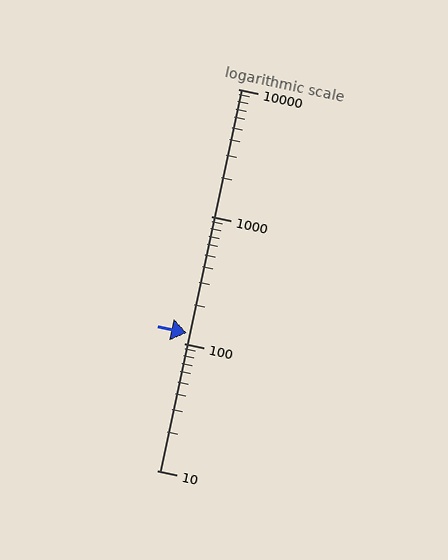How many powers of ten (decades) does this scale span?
The scale spans 3 decades, from 10 to 10000.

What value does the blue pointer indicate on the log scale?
The pointer indicates approximately 120.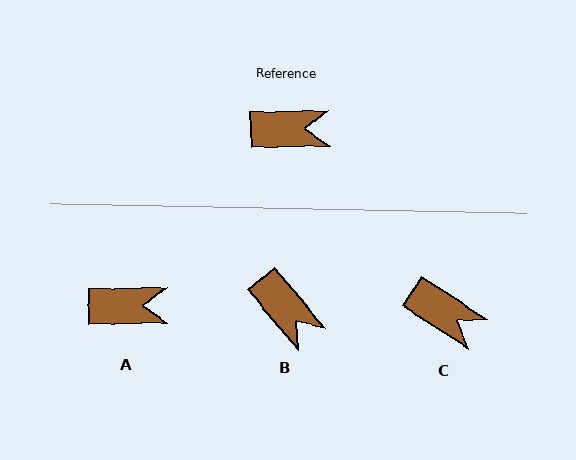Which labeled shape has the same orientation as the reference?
A.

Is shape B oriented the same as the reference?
No, it is off by about 51 degrees.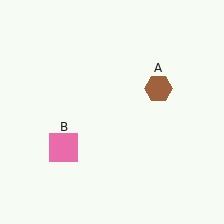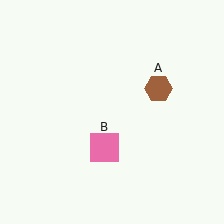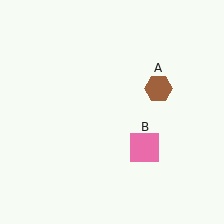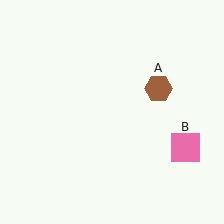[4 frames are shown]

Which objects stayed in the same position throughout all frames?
Brown hexagon (object A) remained stationary.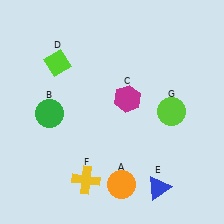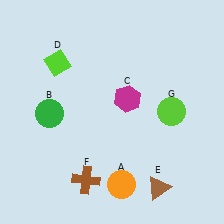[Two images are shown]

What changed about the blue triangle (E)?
In Image 1, E is blue. In Image 2, it changed to brown.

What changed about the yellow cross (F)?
In Image 1, F is yellow. In Image 2, it changed to brown.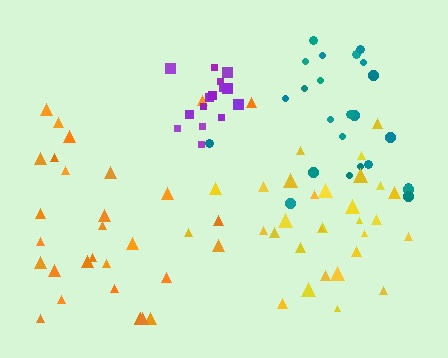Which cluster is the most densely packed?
Purple.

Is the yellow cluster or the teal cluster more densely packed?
Yellow.